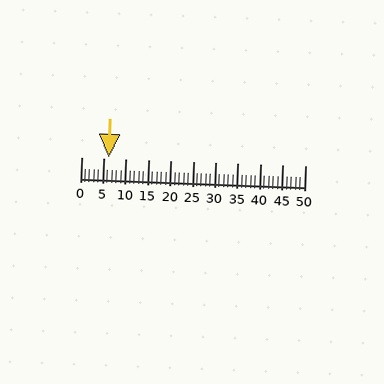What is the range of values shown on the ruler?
The ruler shows values from 0 to 50.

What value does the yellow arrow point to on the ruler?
The yellow arrow points to approximately 6.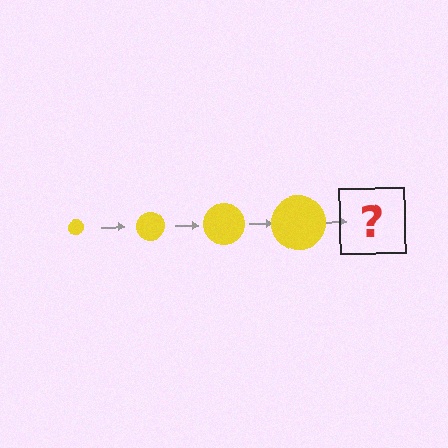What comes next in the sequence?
The next element should be a yellow circle, larger than the previous one.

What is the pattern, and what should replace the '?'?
The pattern is that the circle gets progressively larger each step. The '?' should be a yellow circle, larger than the previous one.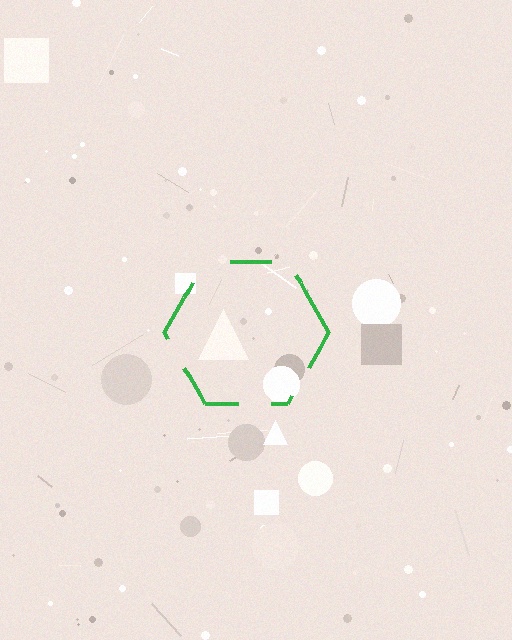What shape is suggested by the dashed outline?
The dashed outline suggests a hexagon.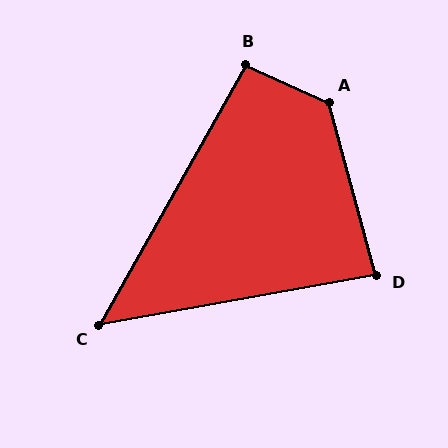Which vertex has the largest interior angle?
A, at approximately 129 degrees.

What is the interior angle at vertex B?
Approximately 95 degrees (approximately right).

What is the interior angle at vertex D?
Approximately 85 degrees (approximately right).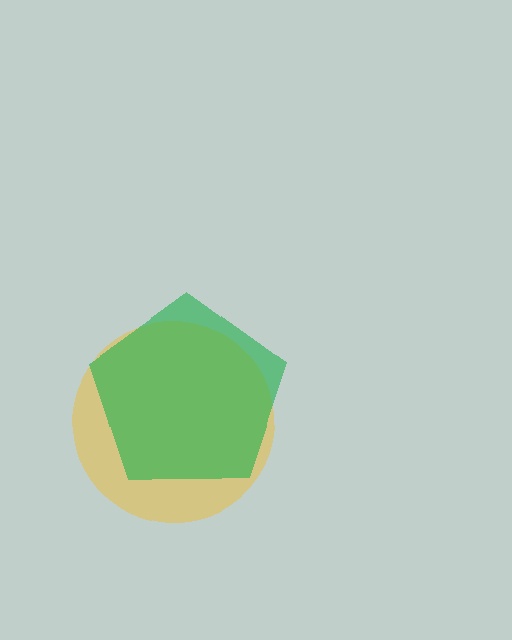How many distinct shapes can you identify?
There are 2 distinct shapes: a yellow circle, a green pentagon.